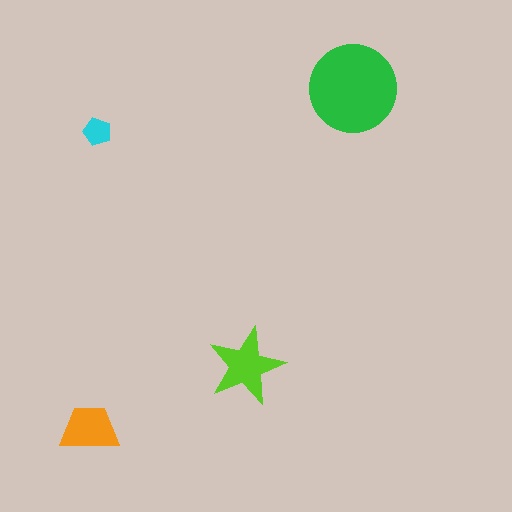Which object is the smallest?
The cyan pentagon.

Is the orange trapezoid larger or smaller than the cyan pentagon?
Larger.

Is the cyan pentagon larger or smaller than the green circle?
Smaller.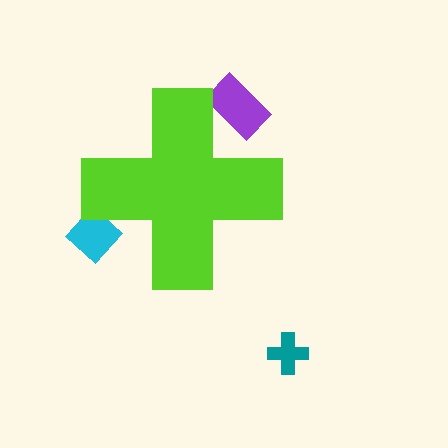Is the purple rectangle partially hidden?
Yes, the purple rectangle is partially hidden behind the lime cross.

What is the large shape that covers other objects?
A lime cross.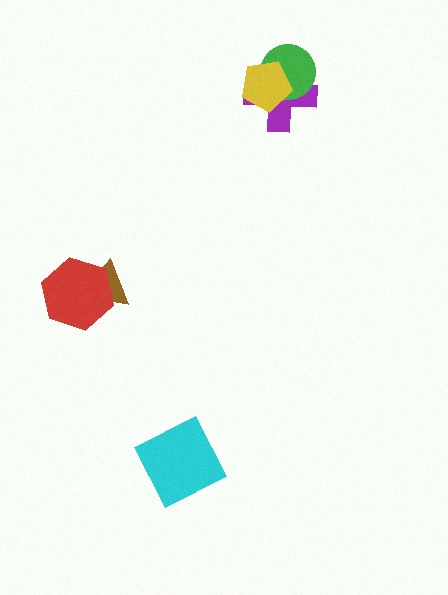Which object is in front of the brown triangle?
The red hexagon is in front of the brown triangle.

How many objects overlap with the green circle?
2 objects overlap with the green circle.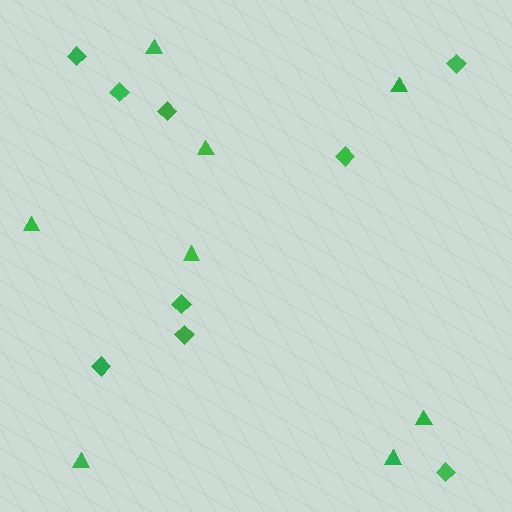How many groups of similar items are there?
There are 2 groups: one group of diamonds (9) and one group of triangles (8).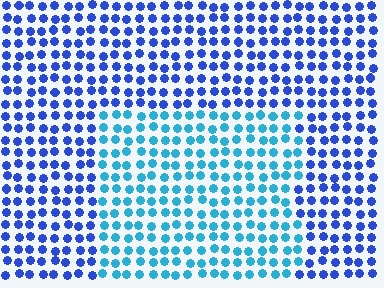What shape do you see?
I see a rectangle.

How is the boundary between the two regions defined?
The boundary is defined purely by a slight shift in hue (about 37 degrees). Spacing, size, and orientation are identical on both sides.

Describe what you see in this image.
The image is filled with small blue elements in a uniform arrangement. A rectangle-shaped region is visible where the elements are tinted to a slightly different hue, forming a subtle color boundary.